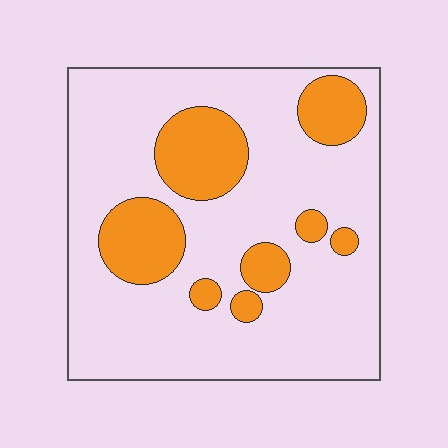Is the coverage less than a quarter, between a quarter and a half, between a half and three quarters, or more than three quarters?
Less than a quarter.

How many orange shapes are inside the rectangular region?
8.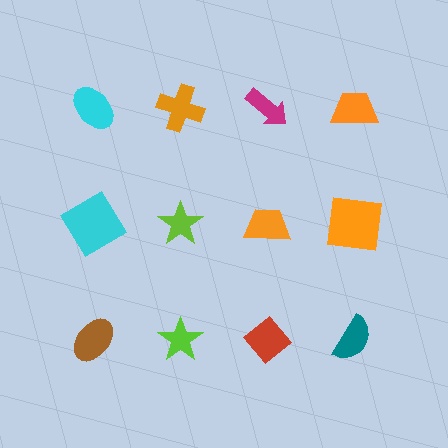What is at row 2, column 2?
A lime star.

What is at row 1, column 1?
A cyan ellipse.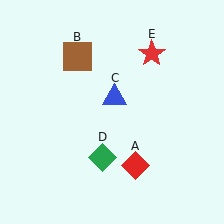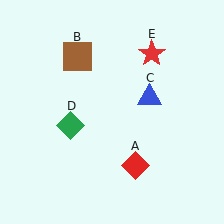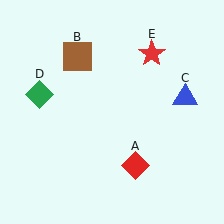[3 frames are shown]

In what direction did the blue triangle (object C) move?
The blue triangle (object C) moved right.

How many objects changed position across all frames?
2 objects changed position: blue triangle (object C), green diamond (object D).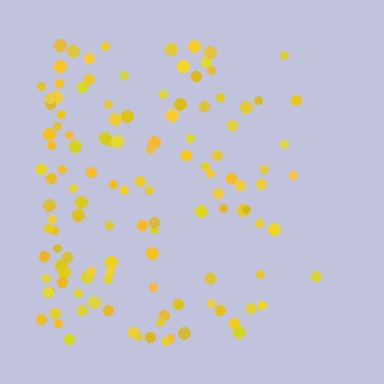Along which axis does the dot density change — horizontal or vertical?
Horizontal.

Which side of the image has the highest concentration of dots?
The left.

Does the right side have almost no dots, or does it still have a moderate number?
Still a moderate number, just noticeably fewer than the left.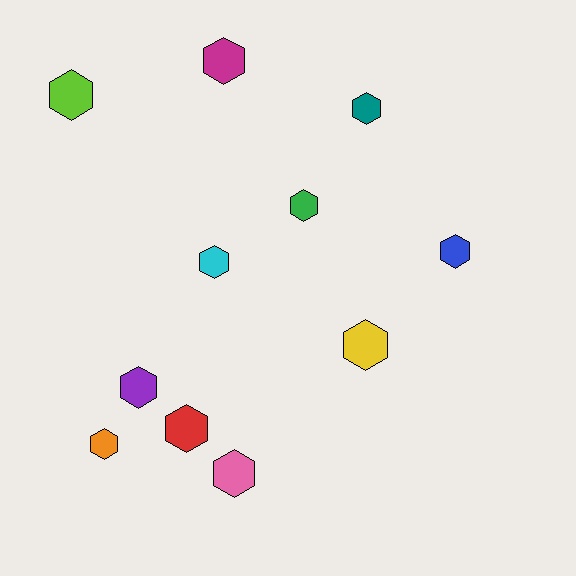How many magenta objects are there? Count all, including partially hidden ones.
There is 1 magenta object.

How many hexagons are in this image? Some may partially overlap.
There are 11 hexagons.